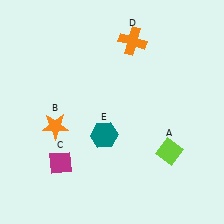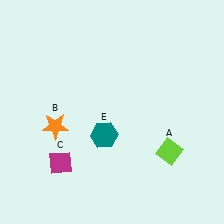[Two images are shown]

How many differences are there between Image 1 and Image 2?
There is 1 difference between the two images.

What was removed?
The orange cross (D) was removed in Image 2.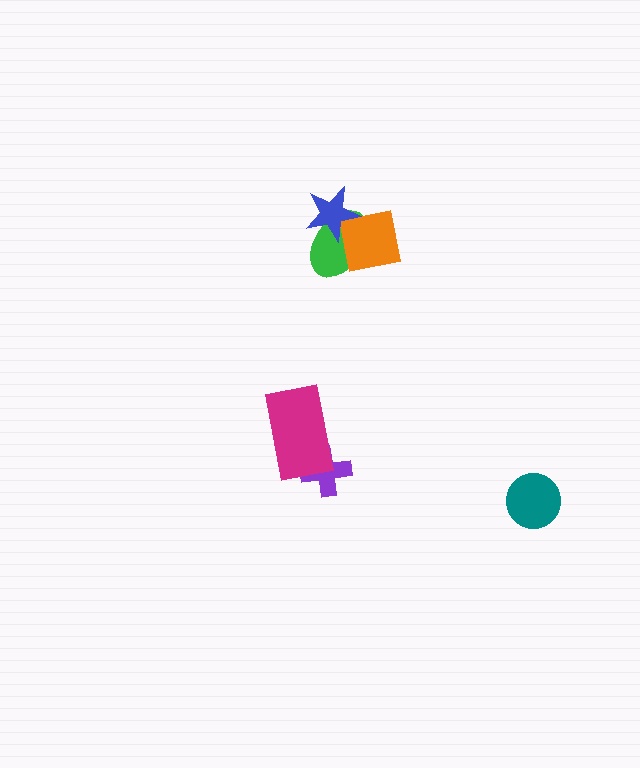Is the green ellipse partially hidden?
Yes, it is partially covered by another shape.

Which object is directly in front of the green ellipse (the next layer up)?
The orange square is directly in front of the green ellipse.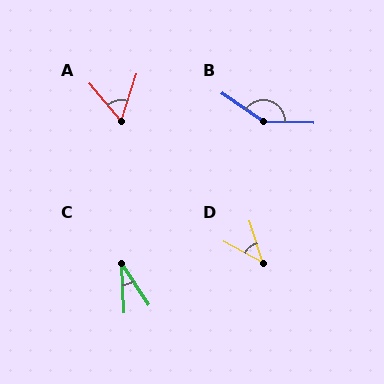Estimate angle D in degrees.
Approximately 44 degrees.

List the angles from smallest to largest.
C (30°), D (44°), A (58°), B (147°).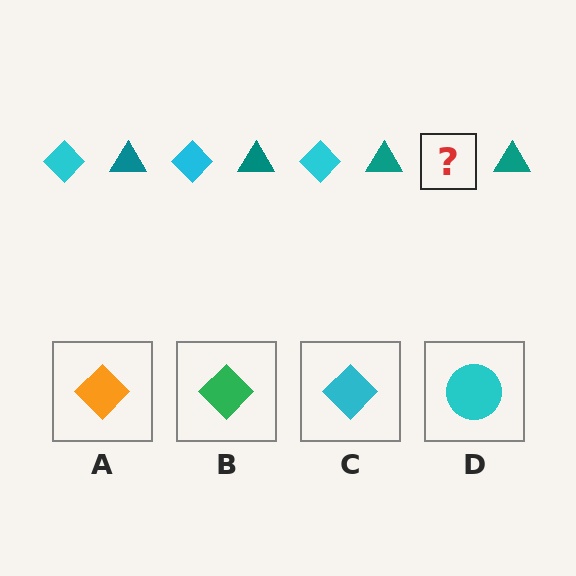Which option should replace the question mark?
Option C.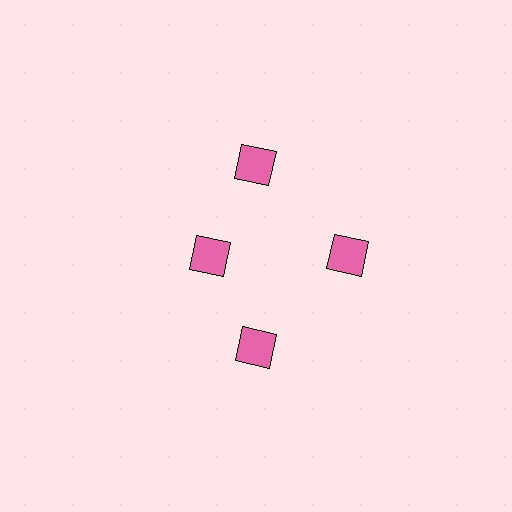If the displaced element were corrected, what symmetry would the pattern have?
It would have 4-fold rotational symmetry — the pattern would map onto itself every 90 degrees.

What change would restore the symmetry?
The symmetry would be restored by moving it outward, back onto the ring so that all 4 diamonds sit at equal angles and equal distance from the center.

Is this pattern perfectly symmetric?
No. The 4 pink diamonds are arranged in a ring, but one element near the 9 o'clock position is pulled inward toward the center, breaking the 4-fold rotational symmetry.